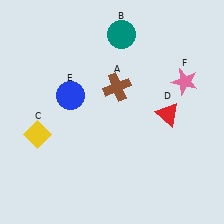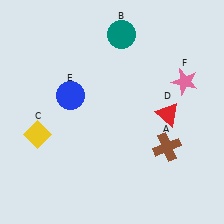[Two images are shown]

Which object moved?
The brown cross (A) moved down.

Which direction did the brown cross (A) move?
The brown cross (A) moved down.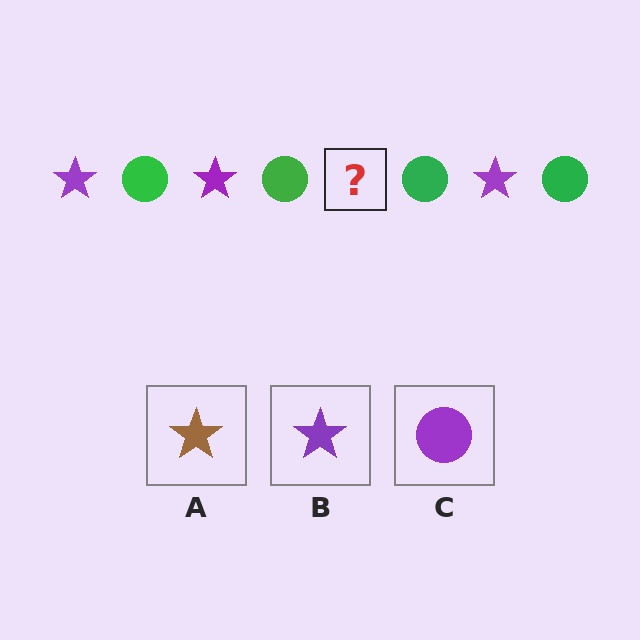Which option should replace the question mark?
Option B.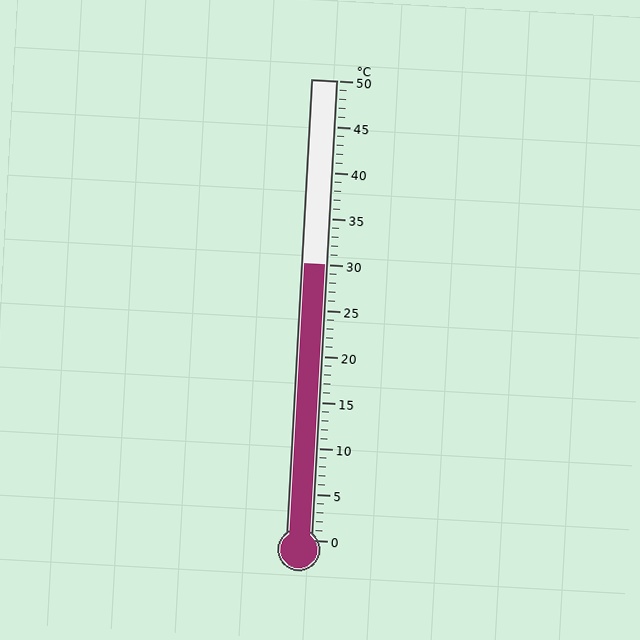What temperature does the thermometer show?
The thermometer shows approximately 30°C.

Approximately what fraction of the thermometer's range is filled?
The thermometer is filled to approximately 60% of its range.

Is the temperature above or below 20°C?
The temperature is above 20°C.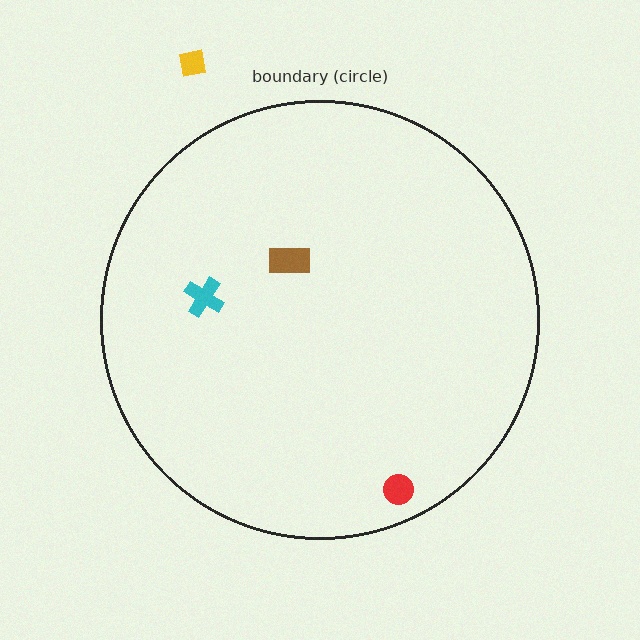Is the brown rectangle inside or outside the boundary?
Inside.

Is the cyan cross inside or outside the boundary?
Inside.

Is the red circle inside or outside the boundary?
Inside.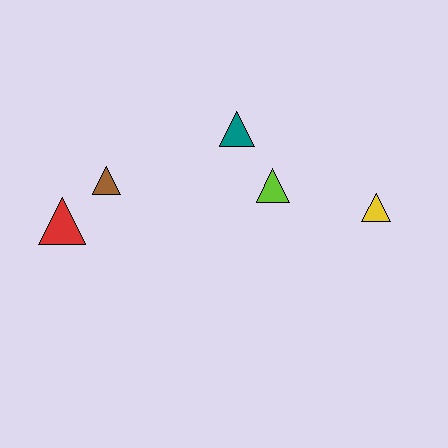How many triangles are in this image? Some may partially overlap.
There are 5 triangles.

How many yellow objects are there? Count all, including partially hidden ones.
There is 1 yellow object.